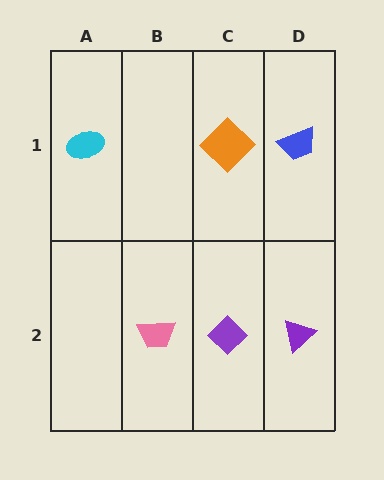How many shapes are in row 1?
3 shapes.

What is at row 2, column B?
A pink trapezoid.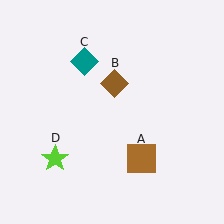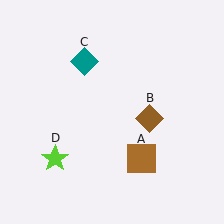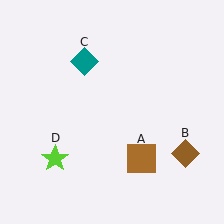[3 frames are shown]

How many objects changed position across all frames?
1 object changed position: brown diamond (object B).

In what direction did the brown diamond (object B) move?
The brown diamond (object B) moved down and to the right.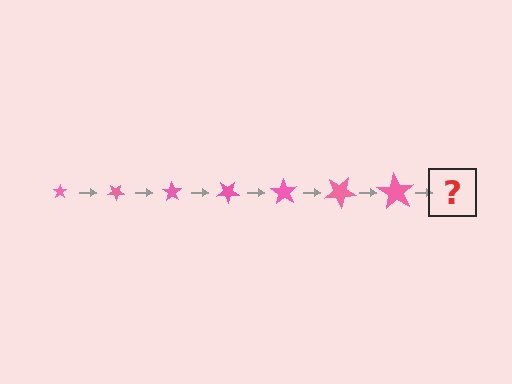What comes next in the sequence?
The next element should be a star, larger than the previous one and rotated 245 degrees from the start.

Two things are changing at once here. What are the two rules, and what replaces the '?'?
The two rules are that the star grows larger each step and it rotates 35 degrees each step. The '?' should be a star, larger than the previous one and rotated 245 degrees from the start.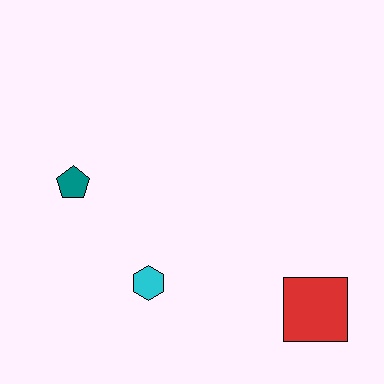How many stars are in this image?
There are no stars.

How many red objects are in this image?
There is 1 red object.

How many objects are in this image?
There are 3 objects.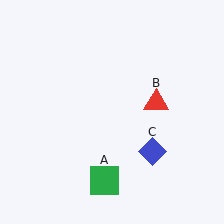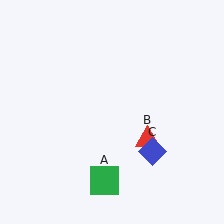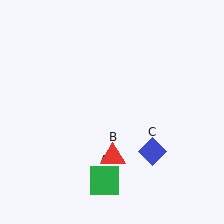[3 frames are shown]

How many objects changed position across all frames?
1 object changed position: red triangle (object B).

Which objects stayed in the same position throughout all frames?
Green square (object A) and blue diamond (object C) remained stationary.